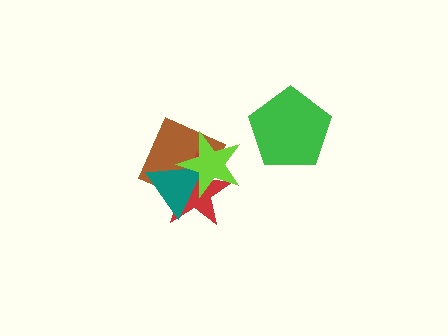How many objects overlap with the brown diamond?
3 objects overlap with the brown diamond.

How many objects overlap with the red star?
3 objects overlap with the red star.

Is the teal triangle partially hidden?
Yes, it is partially covered by another shape.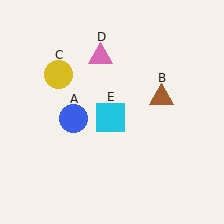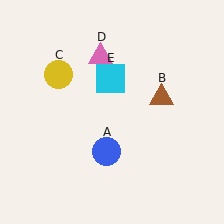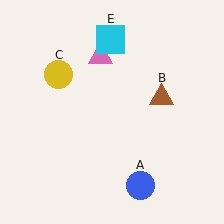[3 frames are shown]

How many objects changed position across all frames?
2 objects changed position: blue circle (object A), cyan square (object E).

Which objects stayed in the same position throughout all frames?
Brown triangle (object B) and yellow circle (object C) and pink triangle (object D) remained stationary.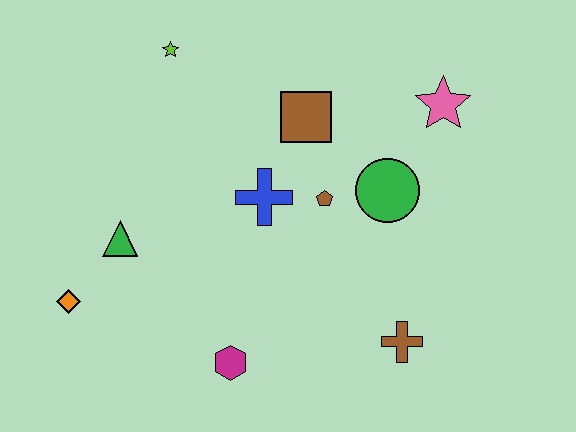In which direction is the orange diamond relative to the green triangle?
The orange diamond is below the green triangle.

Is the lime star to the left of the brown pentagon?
Yes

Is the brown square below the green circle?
No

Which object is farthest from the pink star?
The orange diamond is farthest from the pink star.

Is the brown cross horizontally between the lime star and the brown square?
No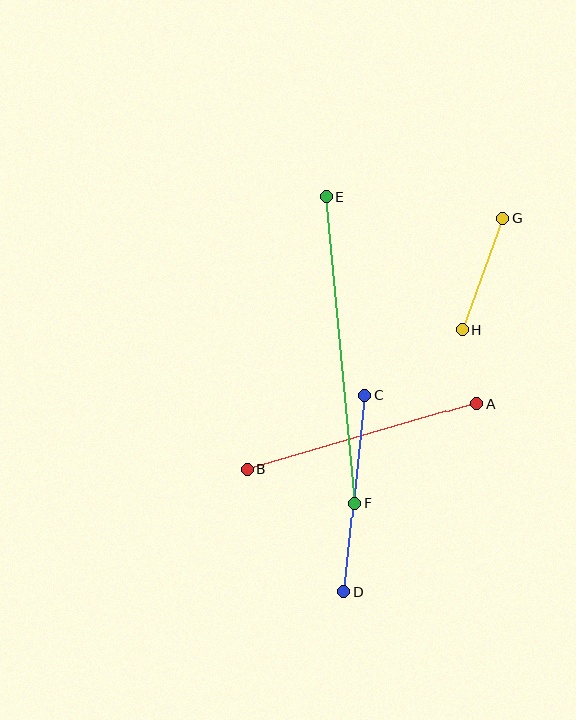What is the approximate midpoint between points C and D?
The midpoint is at approximately (354, 494) pixels.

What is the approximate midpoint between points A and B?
The midpoint is at approximately (362, 436) pixels.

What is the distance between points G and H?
The distance is approximately 119 pixels.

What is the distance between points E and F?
The distance is approximately 308 pixels.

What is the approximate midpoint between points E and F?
The midpoint is at approximately (340, 350) pixels.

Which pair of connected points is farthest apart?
Points E and F are farthest apart.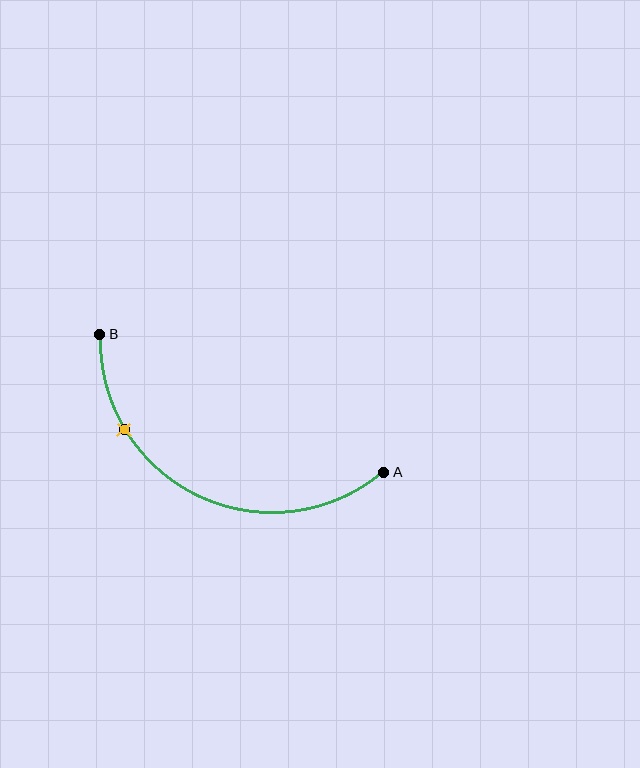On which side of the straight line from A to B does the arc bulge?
The arc bulges below the straight line connecting A and B.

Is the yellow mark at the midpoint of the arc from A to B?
No. The yellow mark lies on the arc but is closer to endpoint B. The arc midpoint would be at the point on the curve equidistant along the arc from both A and B.